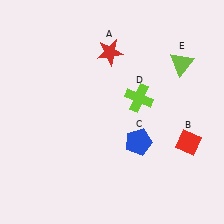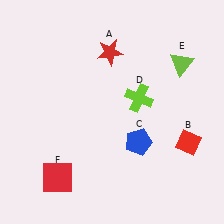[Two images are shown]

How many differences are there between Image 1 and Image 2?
There is 1 difference between the two images.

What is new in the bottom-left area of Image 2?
A red square (F) was added in the bottom-left area of Image 2.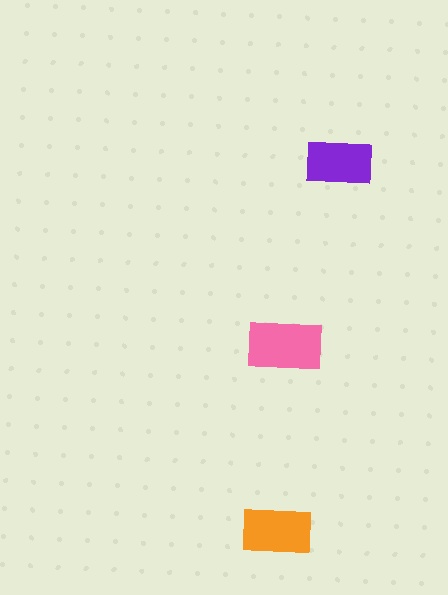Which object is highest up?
The purple rectangle is topmost.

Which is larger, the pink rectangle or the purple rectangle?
The pink one.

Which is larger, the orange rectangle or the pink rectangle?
The pink one.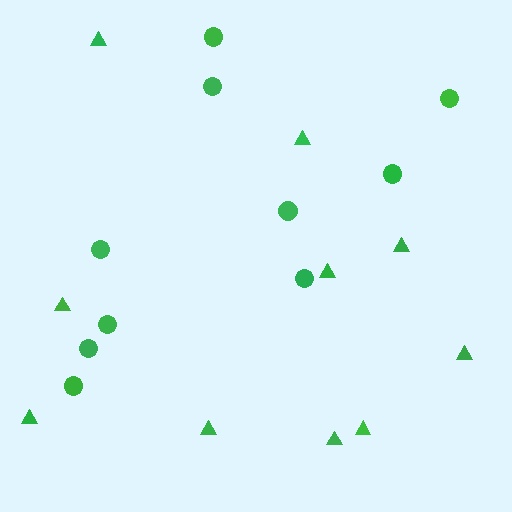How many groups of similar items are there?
There are 2 groups: one group of triangles (10) and one group of circles (10).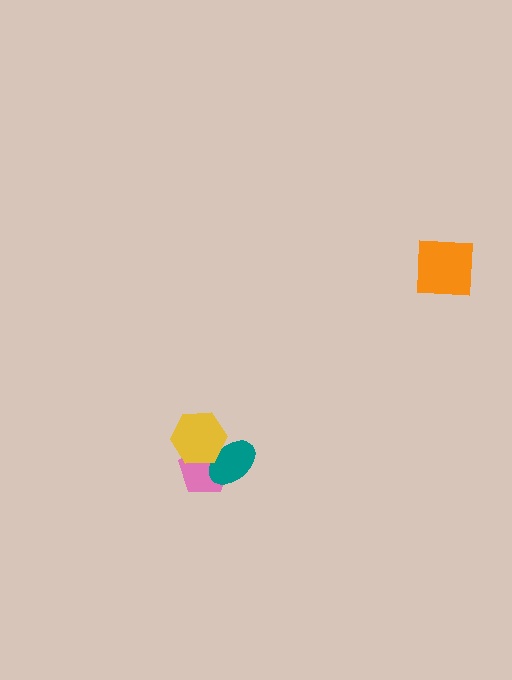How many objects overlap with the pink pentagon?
2 objects overlap with the pink pentagon.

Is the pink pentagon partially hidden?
Yes, it is partially covered by another shape.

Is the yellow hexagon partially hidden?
No, no other shape covers it.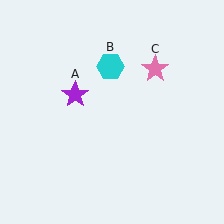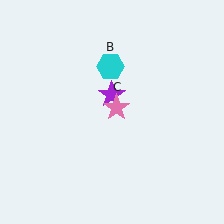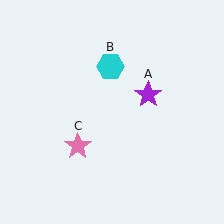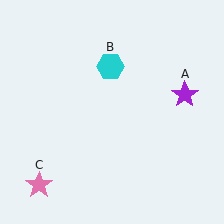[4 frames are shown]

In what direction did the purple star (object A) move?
The purple star (object A) moved right.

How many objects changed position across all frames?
2 objects changed position: purple star (object A), pink star (object C).